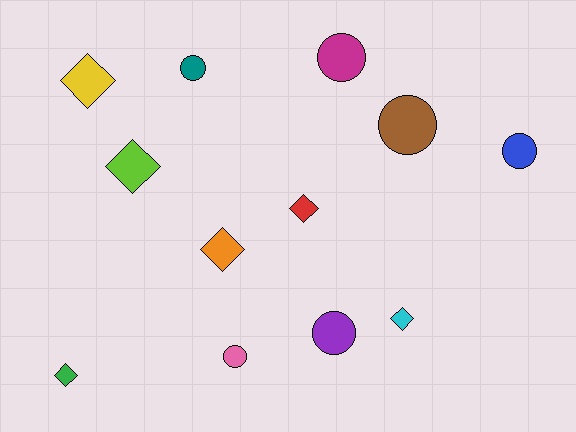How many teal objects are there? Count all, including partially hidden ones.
There is 1 teal object.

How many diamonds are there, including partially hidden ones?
There are 6 diamonds.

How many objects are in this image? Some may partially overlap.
There are 12 objects.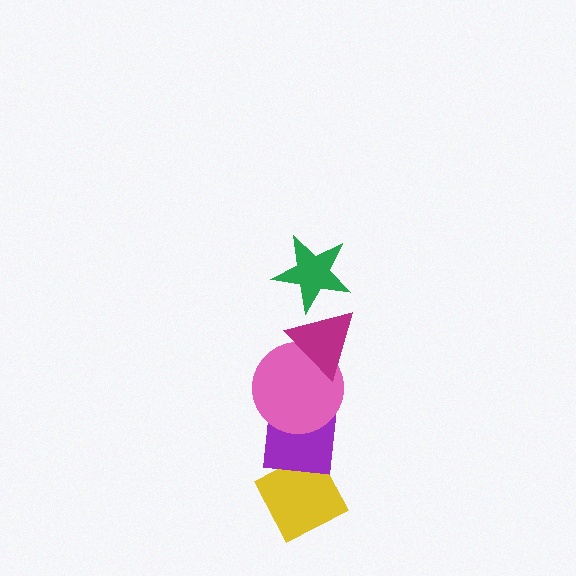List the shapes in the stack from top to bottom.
From top to bottom: the green star, the magenta triangle, the pink circle, the purple square, the yellow diamond.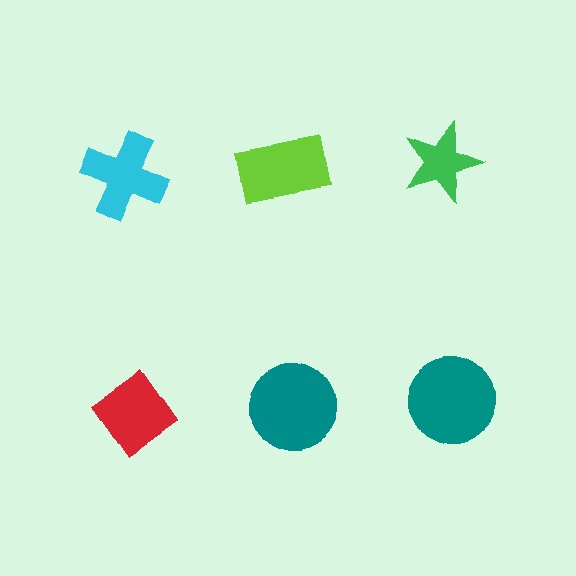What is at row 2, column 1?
A red diamond.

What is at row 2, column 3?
A teal circle.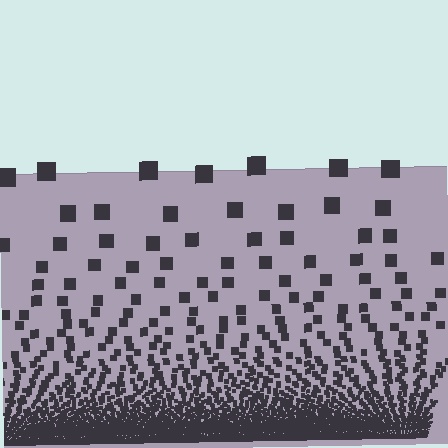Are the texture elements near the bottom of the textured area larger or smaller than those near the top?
Smaller. The gradient is inverted — elements near the bottom are smaller and denser.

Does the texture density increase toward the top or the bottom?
Density increases toward the bottom.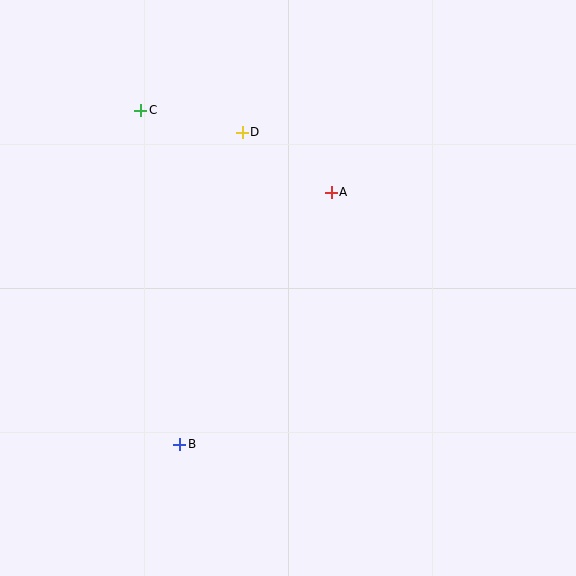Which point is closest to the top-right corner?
Point A is closest to the top-right corner.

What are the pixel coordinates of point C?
Point C is at (141, 110).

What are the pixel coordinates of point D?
Point D is at (242, 132).